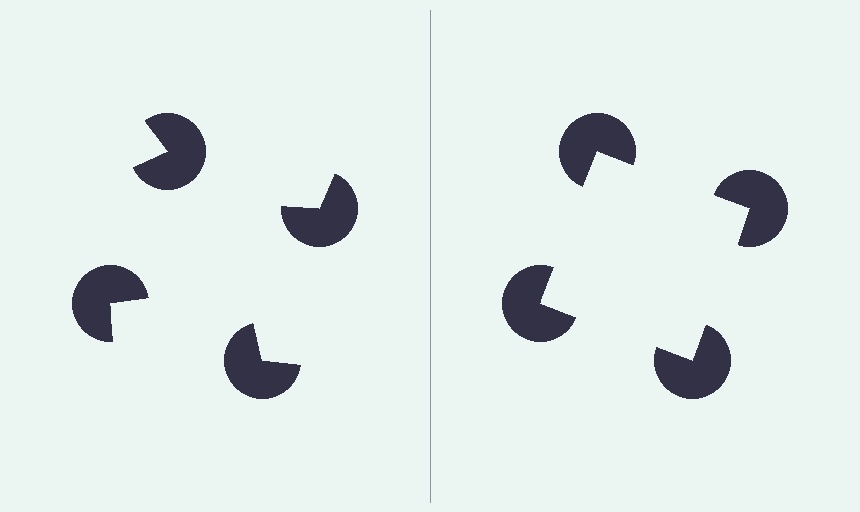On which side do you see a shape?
An illusory square appears on the right side. On the left side the wedge cuts are rotated, so no coherent shape forms.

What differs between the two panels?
The pac-man discs are positioned identically on both sides; only the wedge orientations differ. On the right they align to a square; on the left they are misaligned.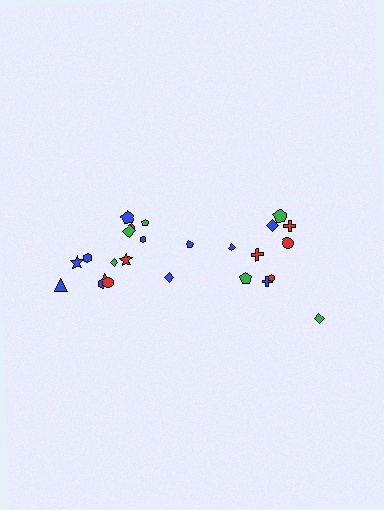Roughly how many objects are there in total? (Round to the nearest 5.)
Roughly 25 objects in total.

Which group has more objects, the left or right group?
The left group.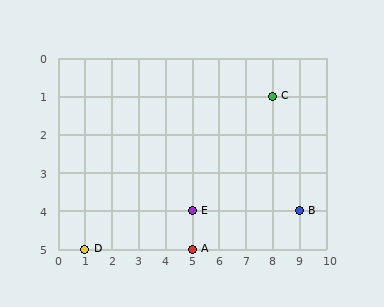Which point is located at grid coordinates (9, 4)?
Point B is at (9, 4).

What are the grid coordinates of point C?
Point C is at grid coordinates (8, 1).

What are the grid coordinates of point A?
Point A is at grid coordinates (5, 5).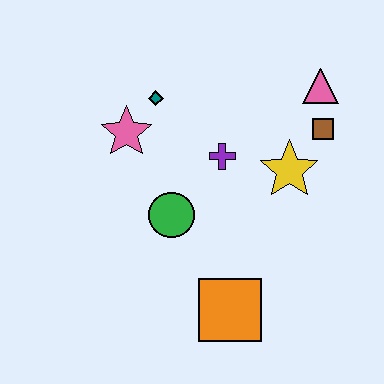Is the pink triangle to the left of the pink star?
No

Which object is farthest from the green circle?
The pink triangle is farthest from the green circle.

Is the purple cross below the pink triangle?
Yes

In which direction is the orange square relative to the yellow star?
The orange square is below the yellow star.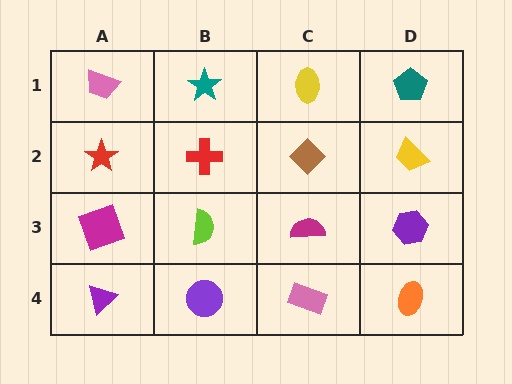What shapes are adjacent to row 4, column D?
A purple hexagon (row 3, column D), a pink rectangle (row 4, column C).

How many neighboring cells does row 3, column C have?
4.